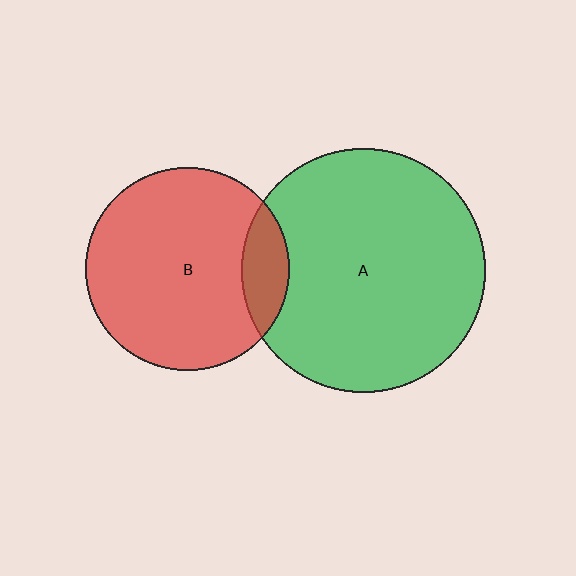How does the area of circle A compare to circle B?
Approximately 1.4 times.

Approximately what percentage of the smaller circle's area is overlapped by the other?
Approximately 15%.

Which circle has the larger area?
Circle A (green).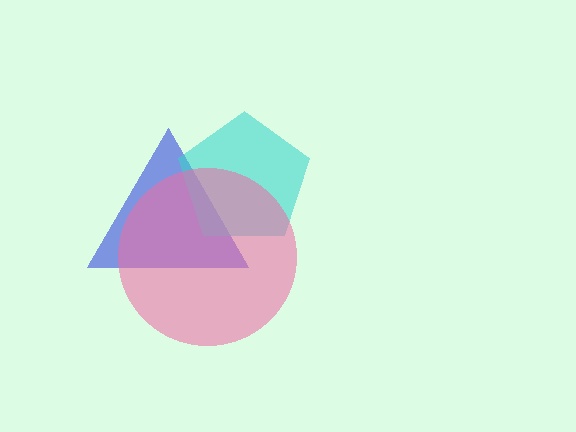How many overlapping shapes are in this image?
There are 3 overlapping shapes in the image.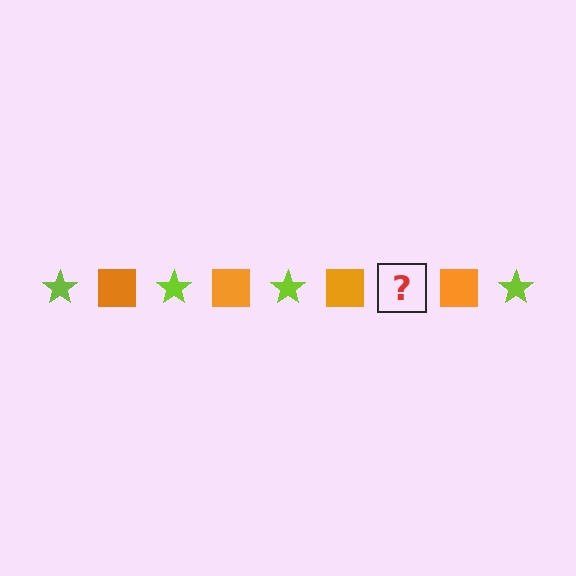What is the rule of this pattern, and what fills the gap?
The rule is that the pattern alternates between lime star and orange square. The gap should be filled with a lime star.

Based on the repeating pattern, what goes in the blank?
The blank should be a lime star.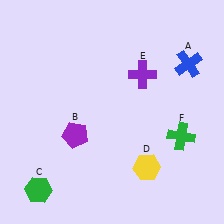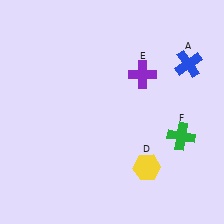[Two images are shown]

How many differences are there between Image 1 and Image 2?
There are 2 differences between the two images.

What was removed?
The green hexagon (C), the purple pentagon (B) were removed in Image 2.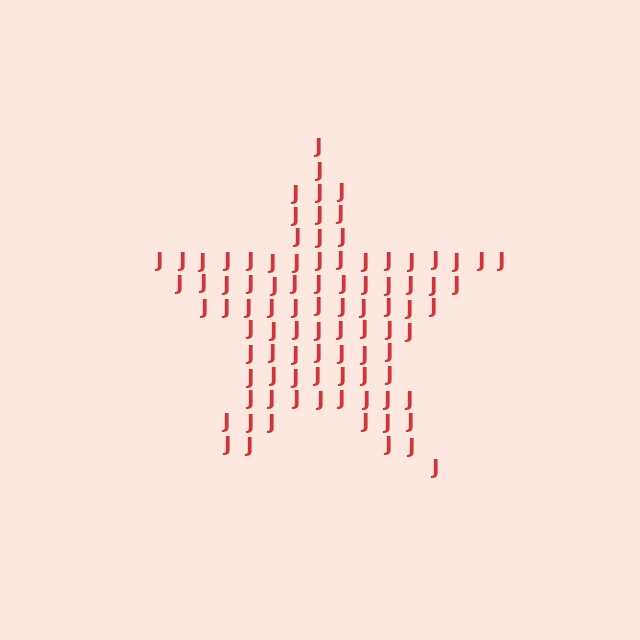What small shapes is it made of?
It is made of small letter J's.